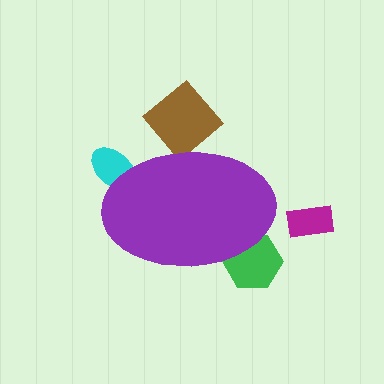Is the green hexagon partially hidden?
Yes, the green hexagon is partially hidden behind the purple ellipse.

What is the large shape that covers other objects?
A purple ellipse.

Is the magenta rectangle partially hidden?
No, the magenta rectangle is fully visible.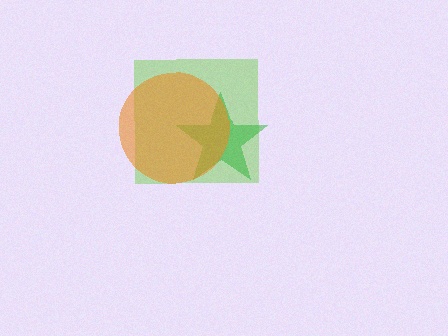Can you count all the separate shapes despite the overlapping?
Yes, there are 3 separate shapes.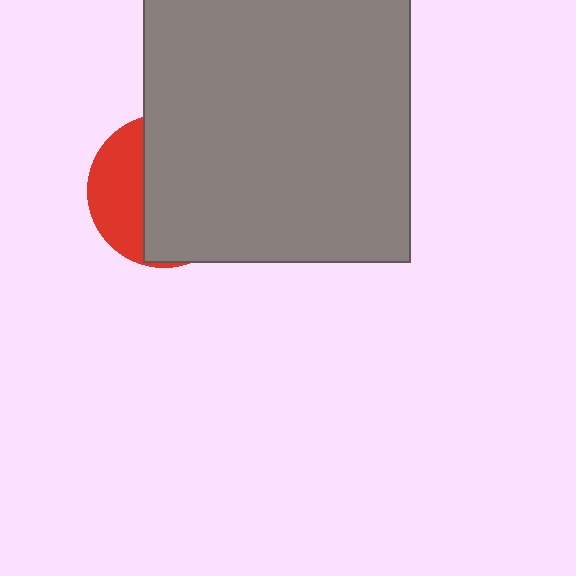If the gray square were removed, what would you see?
You would see the complete red circle.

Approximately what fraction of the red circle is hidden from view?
Roughly 66% of the red circle is hidden behind the gray square.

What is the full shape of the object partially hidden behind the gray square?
The partially hidden object is a red circle.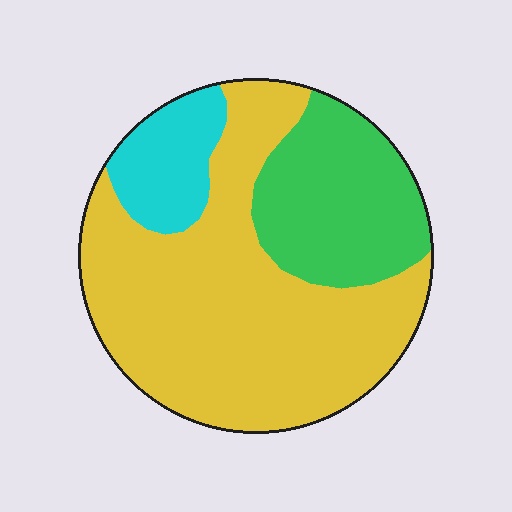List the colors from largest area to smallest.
From largest to smallest: yellow, green, cyan.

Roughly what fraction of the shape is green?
Green takes up between a sixth and a third of the shape.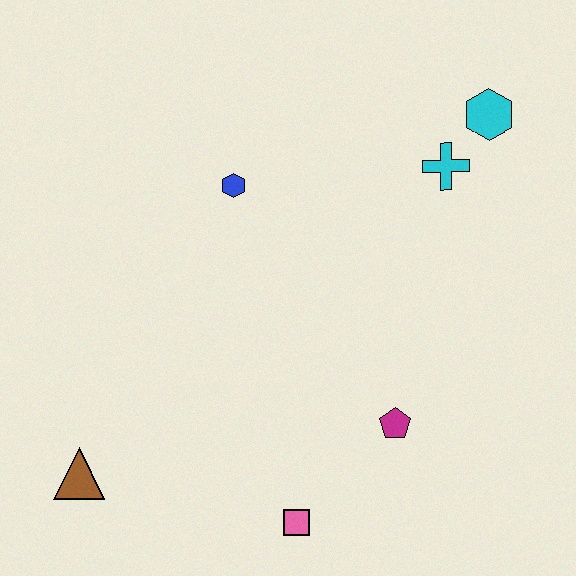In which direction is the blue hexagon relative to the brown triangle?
The blue hexagon is above the brown triangle.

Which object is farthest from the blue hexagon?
The pink square is farthest from the blue hexagon.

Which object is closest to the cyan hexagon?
The cyan cross is closest to the cyan hexagon.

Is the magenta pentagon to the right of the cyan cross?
No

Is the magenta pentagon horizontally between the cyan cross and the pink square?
Yes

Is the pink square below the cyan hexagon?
Yes